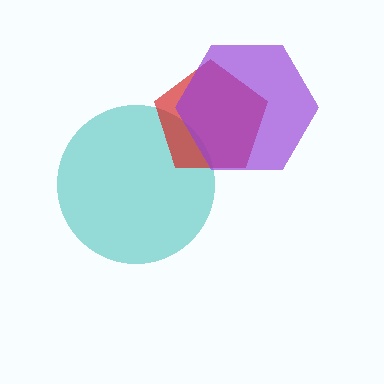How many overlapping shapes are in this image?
There are 3 overlapping shapes in the image.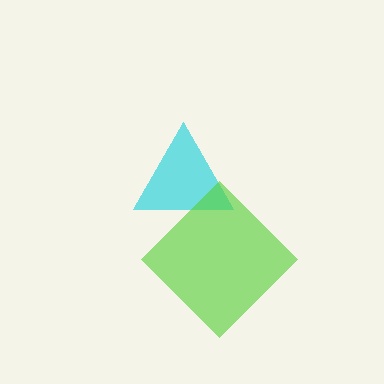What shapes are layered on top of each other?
The layered shapes are: a cyan triangle, a lime diamond.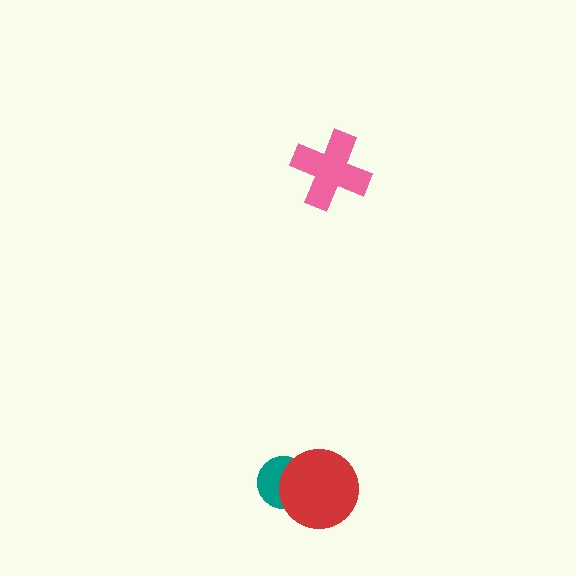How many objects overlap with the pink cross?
0 objects overlap with the pink cross.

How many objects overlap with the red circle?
1 object overlaps with the red circle.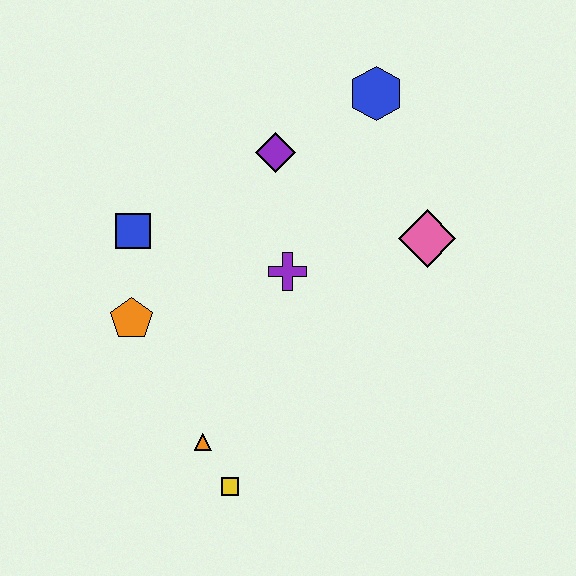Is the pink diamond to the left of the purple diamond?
No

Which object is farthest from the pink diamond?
The yellow square is farthest from the pink diamond.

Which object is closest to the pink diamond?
The purple cross is closest to the pink diamond.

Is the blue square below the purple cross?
No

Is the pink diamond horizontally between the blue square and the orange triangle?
No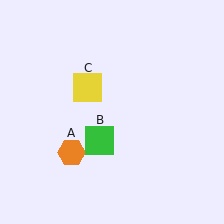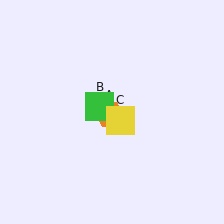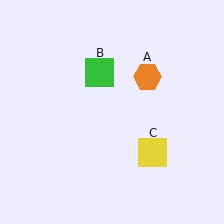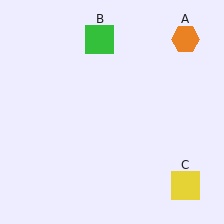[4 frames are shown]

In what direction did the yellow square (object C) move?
The yellow square (object C) moved down and to the right.